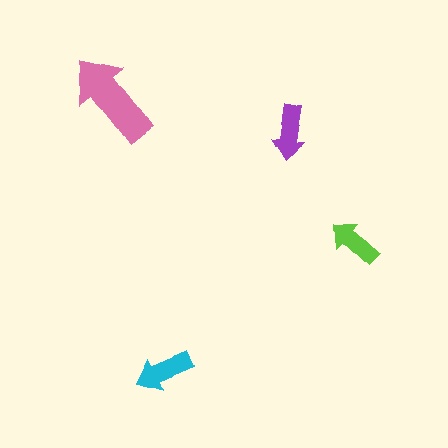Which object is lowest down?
The cyan arrow is bottommost.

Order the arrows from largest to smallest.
the pink one, the cyan one, the purple one, the lime one.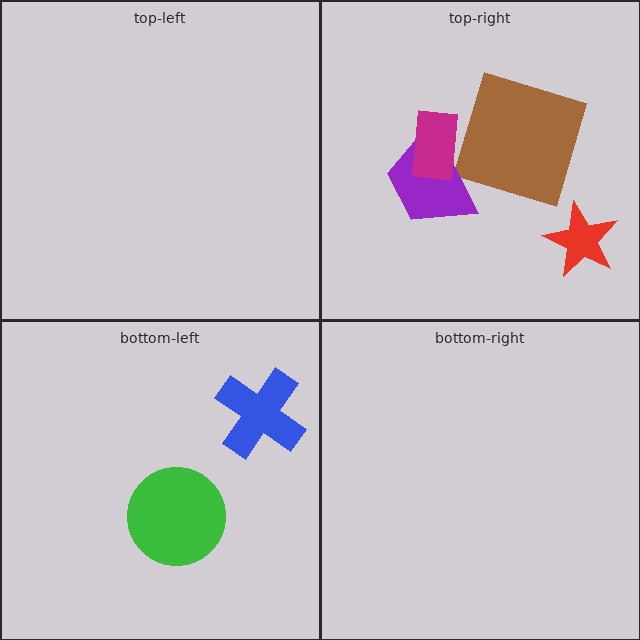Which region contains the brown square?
The top-right region.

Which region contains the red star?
The top-right region.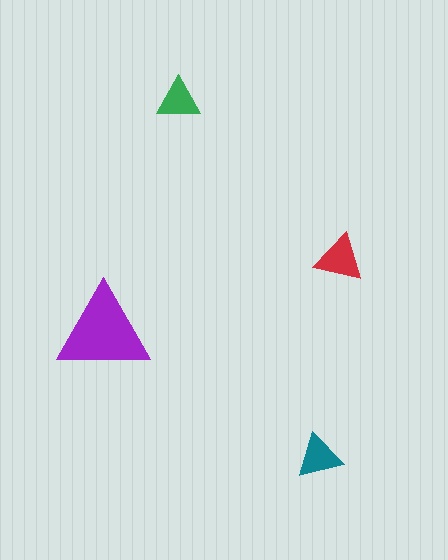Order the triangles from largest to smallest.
the purple one, the red one, the teal one, the green one.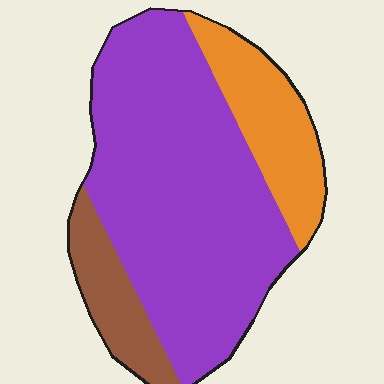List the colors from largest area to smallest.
From largest to smallest: purple, orange, brown.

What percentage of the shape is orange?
Orange covers around 20% of the shape.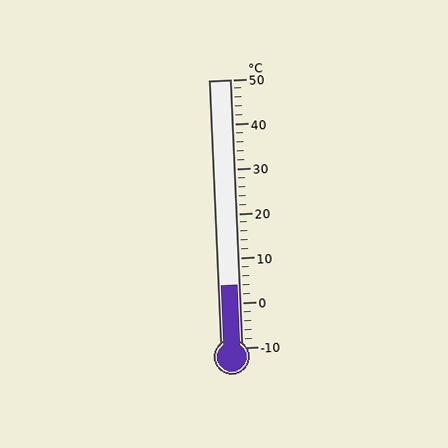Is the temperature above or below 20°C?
The temperature is below 20°C.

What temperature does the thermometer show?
The thermometer shows approximately 4°C.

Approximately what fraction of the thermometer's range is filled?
The thermometer is filled to approximately 25% of its range.